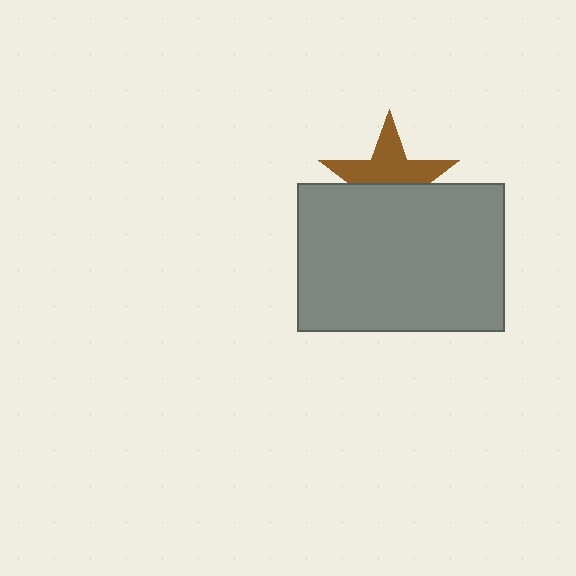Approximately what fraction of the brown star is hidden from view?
Roughly 46% of the brown star is hidden behind the gray rectangle.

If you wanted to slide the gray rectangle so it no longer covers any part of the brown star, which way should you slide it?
Slide it down — that is the most direct way to separate the two shapes.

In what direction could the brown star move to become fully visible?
The brown star could move up. That would shift it out from behind the gray rectangle entirely.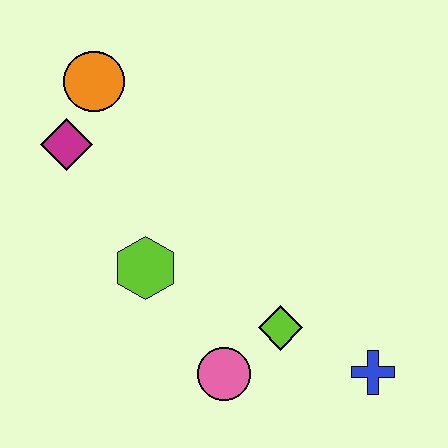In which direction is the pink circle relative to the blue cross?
The pink circle is to the left of the blue cross.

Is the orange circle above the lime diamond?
Yes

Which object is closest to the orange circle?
The magenta diamond is closest to the orange circle.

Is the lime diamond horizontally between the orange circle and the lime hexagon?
No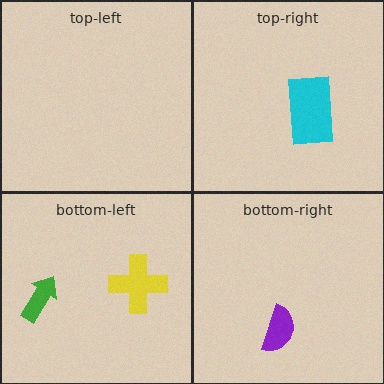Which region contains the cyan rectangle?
The top-right region.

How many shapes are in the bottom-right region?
1.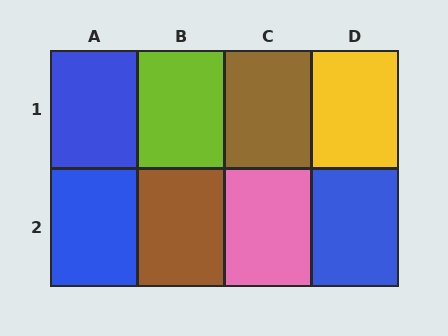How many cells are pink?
1 cell is pink.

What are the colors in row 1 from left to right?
Blue, lime, brown, yellow.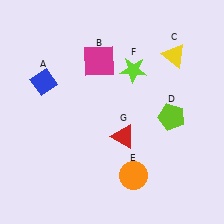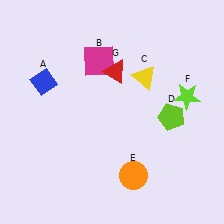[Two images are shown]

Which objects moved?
The objects that moved are: the yellow triangle (C), the lime star (F), the red triangle (G).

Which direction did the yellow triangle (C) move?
The yellow triangle (C) moved left.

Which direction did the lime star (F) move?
The lime star (F) moved right.